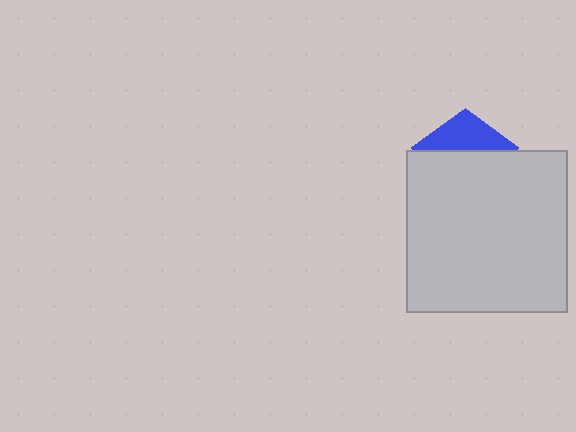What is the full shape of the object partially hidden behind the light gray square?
The partially hidden object is a blue pentagon.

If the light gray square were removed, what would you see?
You would see the complete blue pentagon.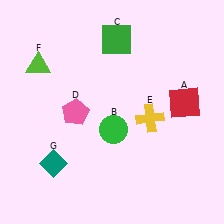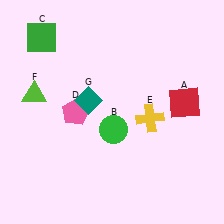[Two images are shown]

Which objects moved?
The objects that moved are: the green square (C), the lime triangle (F), the teal diamond (G).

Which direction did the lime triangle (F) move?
The lime triangle (F) moved down.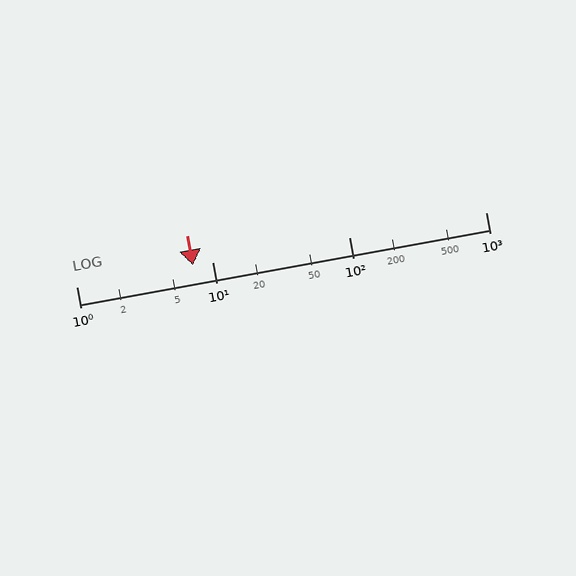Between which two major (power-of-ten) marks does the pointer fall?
The pointer is between 1 and 10.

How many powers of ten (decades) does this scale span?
The scale spans 3 decades, from 1 to 1000.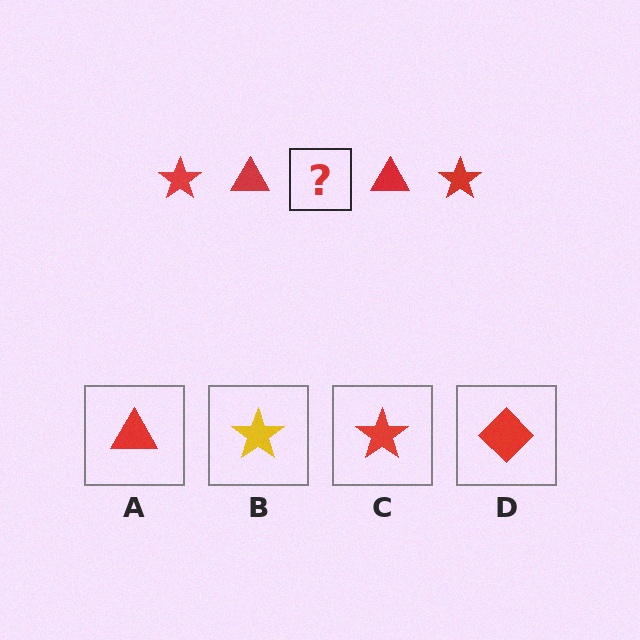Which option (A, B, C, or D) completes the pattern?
C.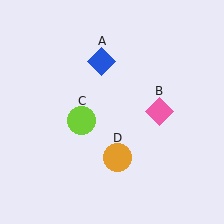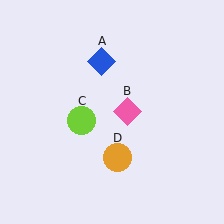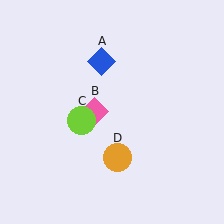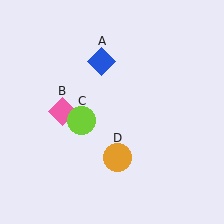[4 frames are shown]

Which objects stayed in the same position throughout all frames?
Blue diamond (object A) and lime circle (object C) and orange circle (object D) remained stationary.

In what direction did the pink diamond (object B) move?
The pink diamond (object B) moved left.